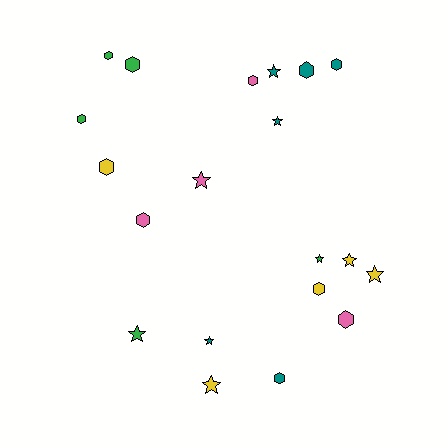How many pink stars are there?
There is 1 pink star.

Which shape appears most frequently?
Hexagon, with 11 objects.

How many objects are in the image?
There are 20 objects.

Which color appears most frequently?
Teal, with 6 objects.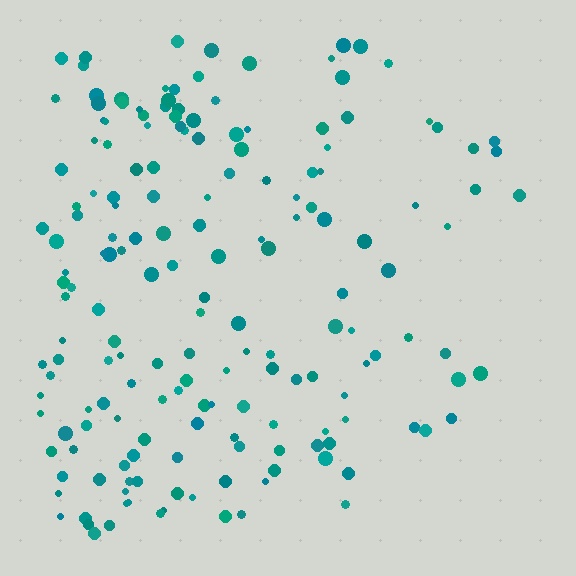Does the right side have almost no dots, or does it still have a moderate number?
Still a moderate number, just noticeably fewer than the left.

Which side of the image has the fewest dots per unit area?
The right.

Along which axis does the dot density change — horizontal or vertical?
Horizontal.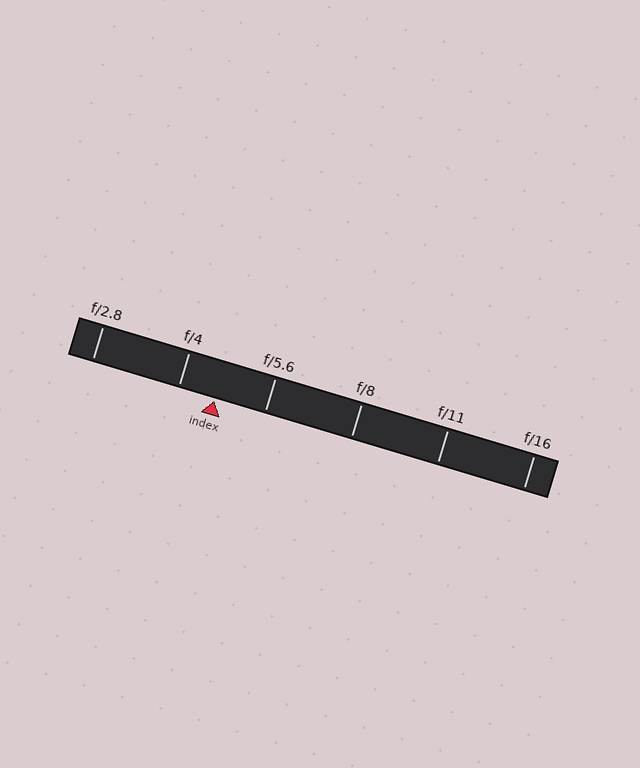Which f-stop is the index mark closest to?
The index mark is closest to f/4.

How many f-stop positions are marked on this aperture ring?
There are 6 f-stop positions marked.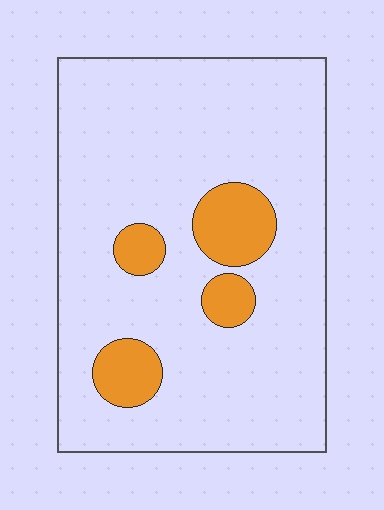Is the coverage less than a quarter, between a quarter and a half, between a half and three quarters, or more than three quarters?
Less than a quarter.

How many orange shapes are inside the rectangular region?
4.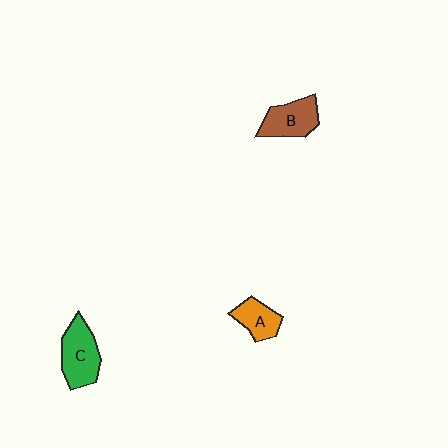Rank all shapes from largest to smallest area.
From largest to smallest: C (green), B (brown), A (orange).